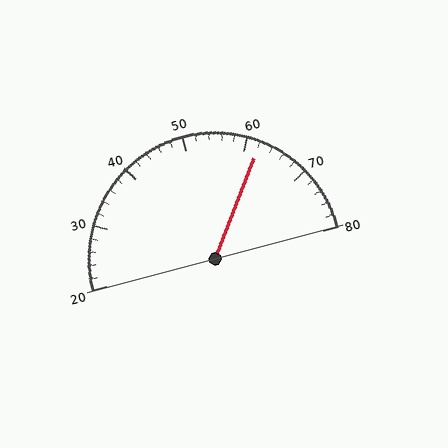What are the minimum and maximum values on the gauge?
The gauge ranges from 20 to 80.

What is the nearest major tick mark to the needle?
The nearest major tick mark is 60.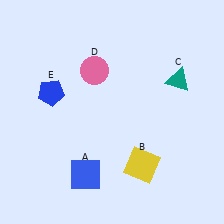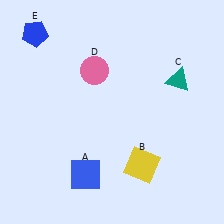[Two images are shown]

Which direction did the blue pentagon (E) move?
The blue pentagon (E) moved up.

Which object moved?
The blue pentagon (E) moved up.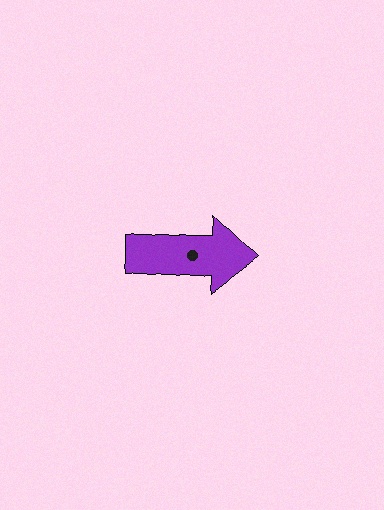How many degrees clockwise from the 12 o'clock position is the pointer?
Approximately 93 degrees.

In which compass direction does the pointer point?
East.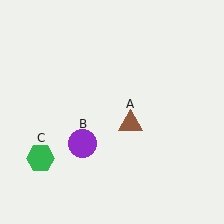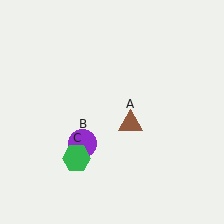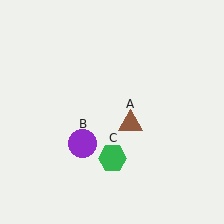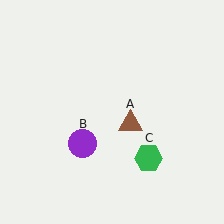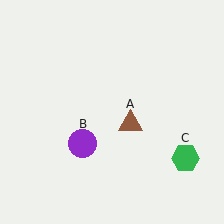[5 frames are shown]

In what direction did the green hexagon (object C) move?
The green hexagon (object C) moved right.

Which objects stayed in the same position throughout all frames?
Brown triangle (object A) and purple circle (object B) remained stationary.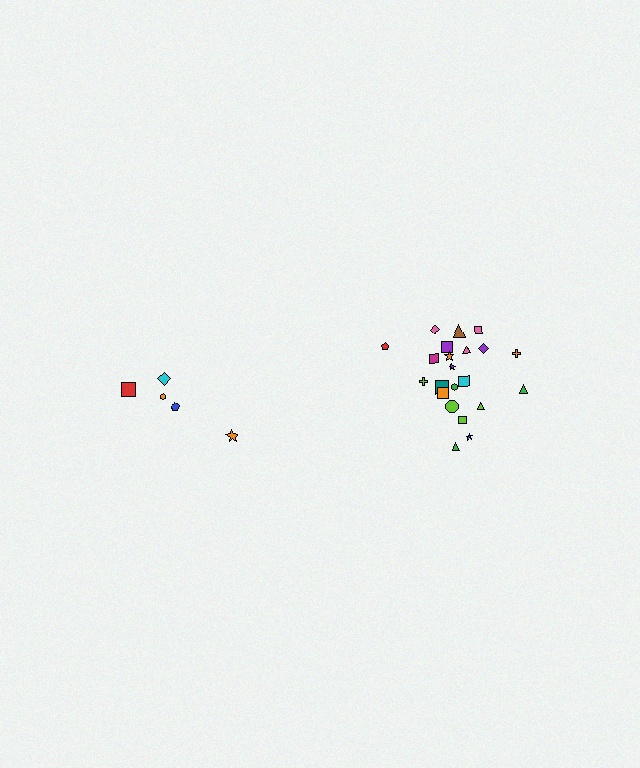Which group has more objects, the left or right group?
The right group.